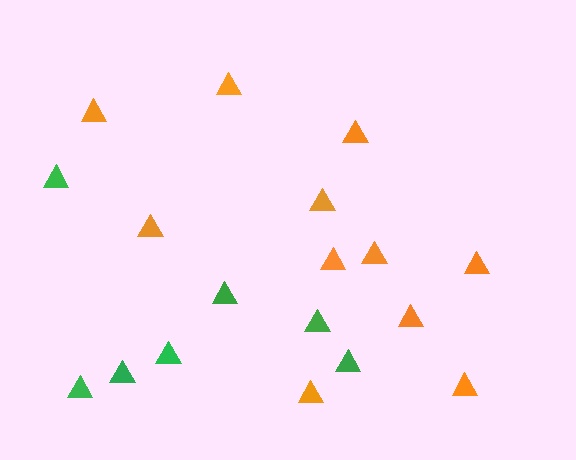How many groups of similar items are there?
There are 2 groups: one group of orange triangles (11) and one group of green triangles (7).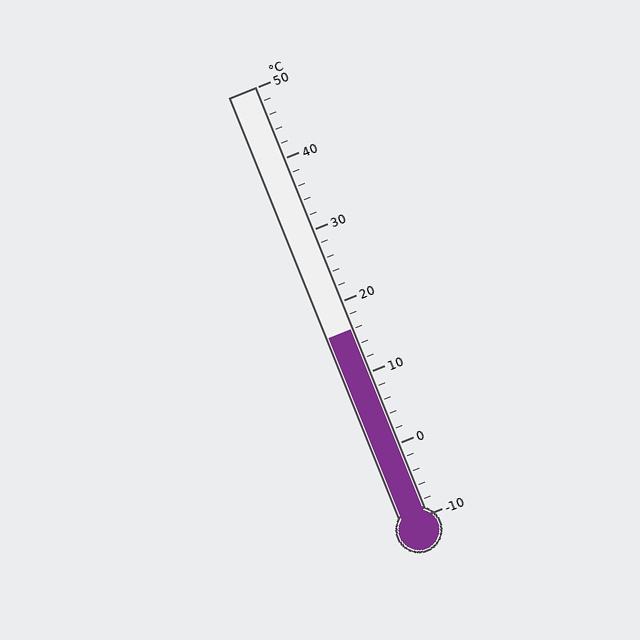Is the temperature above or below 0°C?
The temperature is above 0°C.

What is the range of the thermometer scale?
The thermometer scale ranges from -10°C to 50°C.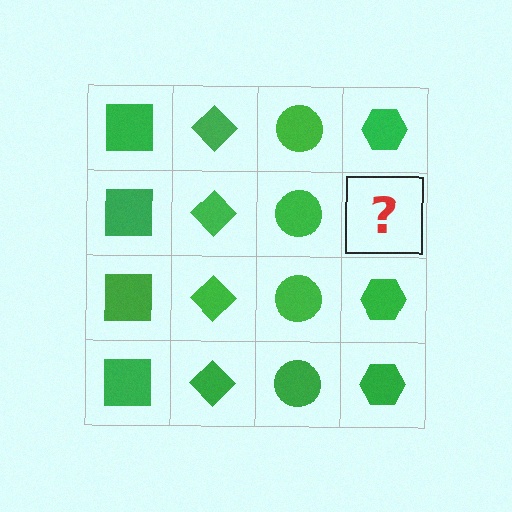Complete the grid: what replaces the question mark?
The question mark should be replaced with a green hexagon.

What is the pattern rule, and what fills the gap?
The rule is that each column has a consistent shape. The gap should be filled with a green hexagon.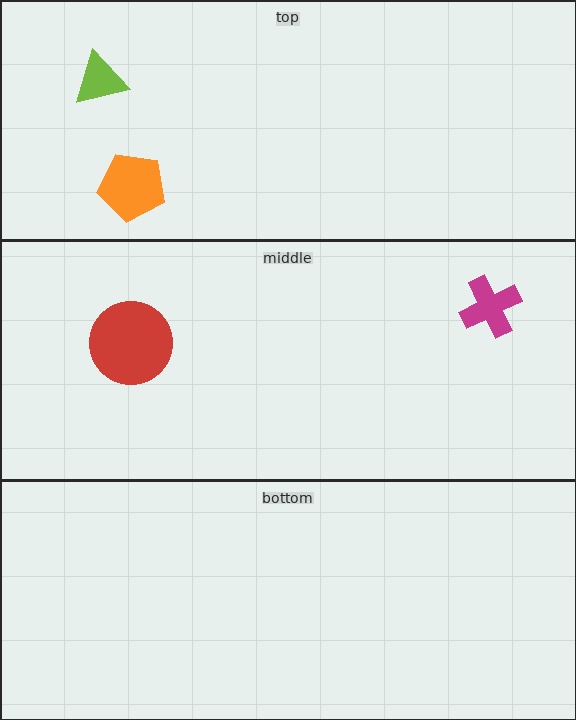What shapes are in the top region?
The orange pentagon, the lime triangle.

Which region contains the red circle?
The middle region.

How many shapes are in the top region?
2.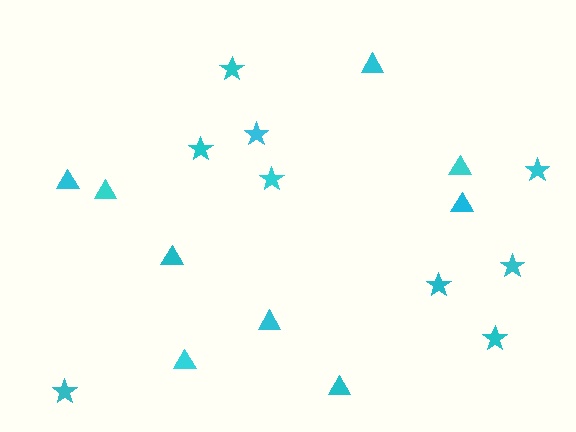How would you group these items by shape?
There are 2 groups: one group of stars (9) and one group of triangles (9).